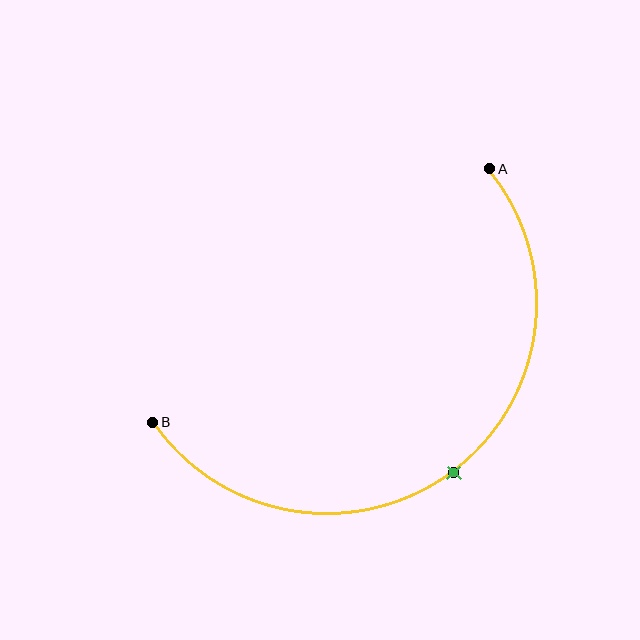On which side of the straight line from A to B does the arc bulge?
The arc bulges below and to the right of the straight line connecting A and B.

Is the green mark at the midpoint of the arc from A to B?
Yes. The green mark lies on the arc at equal arc-length from both A and B — it is the arc midpoint.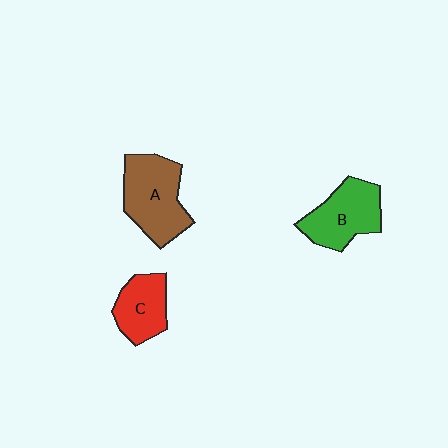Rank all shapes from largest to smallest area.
From largest to smallest: A (brown), B (green), C (red).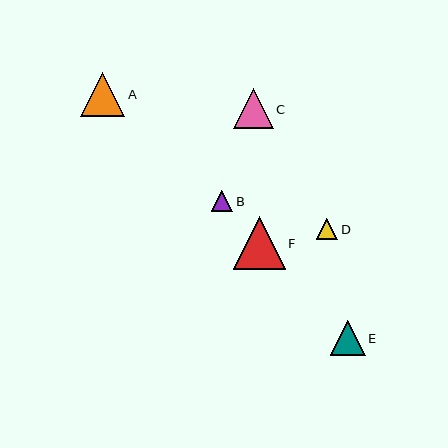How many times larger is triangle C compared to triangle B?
Triangle C is approximately 1.8 times the size of triangle B.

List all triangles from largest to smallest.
From largest to smallest: F, A, C, E, B, D.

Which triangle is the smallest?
Triangle D is the smallest with a size of approximately 21 pixels.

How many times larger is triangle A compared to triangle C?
Triangle A is approximately 1.1 times the size of triangle C.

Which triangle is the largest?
Triangle F is the largest with a size of approximately 52 pixels.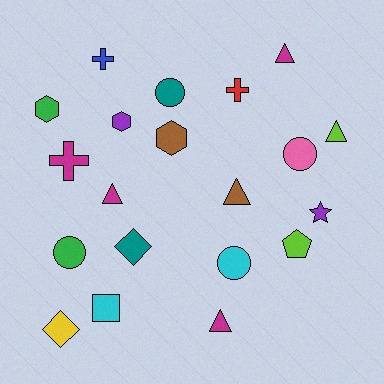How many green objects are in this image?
There are 2 green objects.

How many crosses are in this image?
There are 3 crosses.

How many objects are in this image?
There are 20 objects.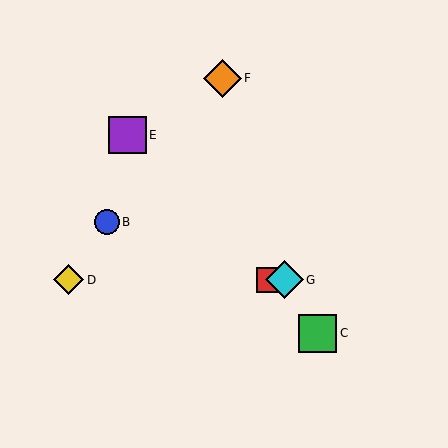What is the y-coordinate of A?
Object A is at y≈280.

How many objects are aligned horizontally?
3 objects (A, D, G) are aligned horizontally.